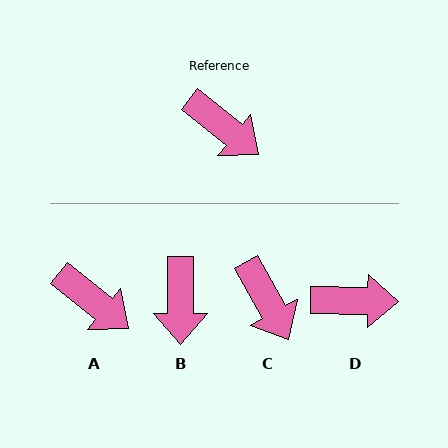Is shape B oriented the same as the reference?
No, it is off by about 51 degrees.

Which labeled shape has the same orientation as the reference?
A.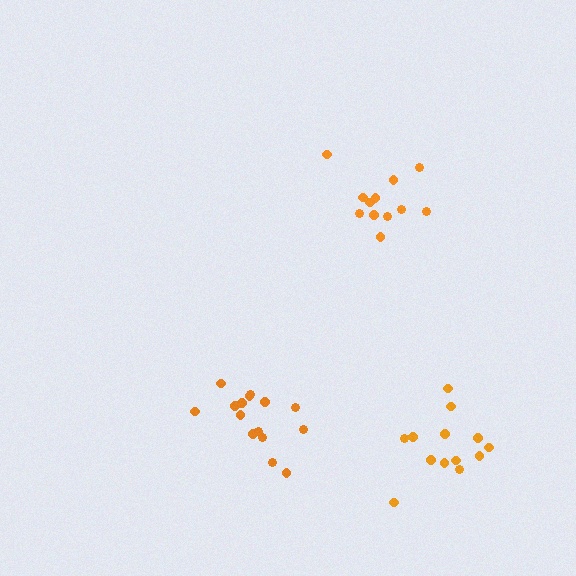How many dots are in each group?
Group 1: 13 dots, Group 2: 12 dots, Group 3: 15 dots (40 total).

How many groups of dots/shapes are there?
There are 3 groups.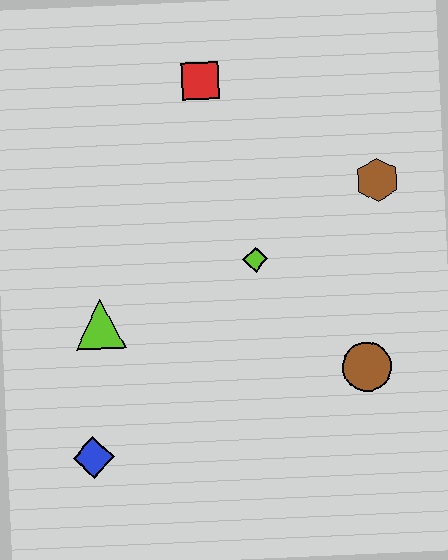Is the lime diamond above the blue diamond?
Yes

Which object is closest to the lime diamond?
The brown hexagon is closest to the lime diamond.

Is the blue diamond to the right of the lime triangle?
No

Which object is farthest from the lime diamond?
The blue diamond is farthest from the lime diamond.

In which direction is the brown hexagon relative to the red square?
The brown hexagon is to the right of the red square.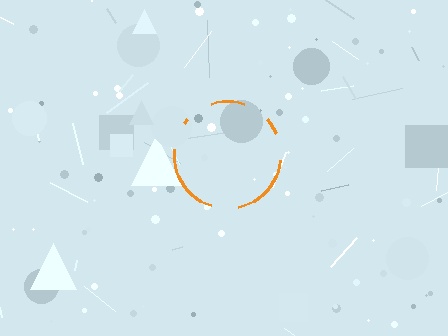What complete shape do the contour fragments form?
The contour fragments form a circle.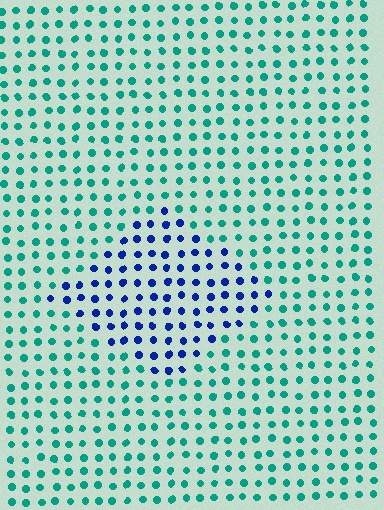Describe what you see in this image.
The image is filled with small teal elements in a uniform arrangement. A diamond-shaped region is visible where the elements are tinted to a slightly different hue, forming a subtle color boundary.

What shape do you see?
I see a diamond.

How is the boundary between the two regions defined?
The boundary is defined purely by a slight shift in hue (about 58 degrees). Spacing, size, and orientation are identical on both sides.